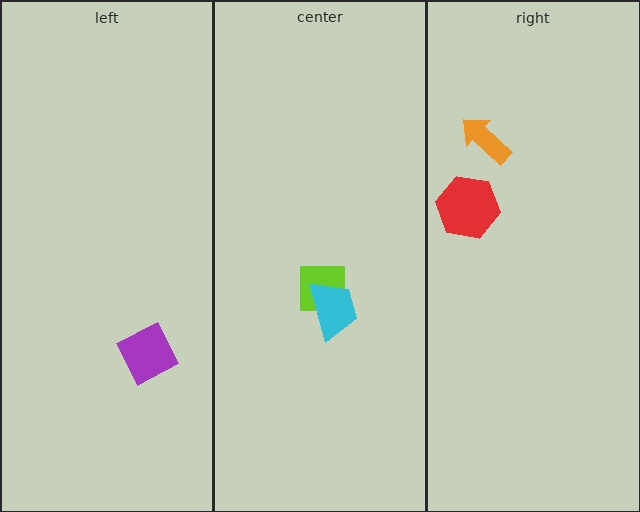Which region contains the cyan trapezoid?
The center region.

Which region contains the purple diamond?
The left region.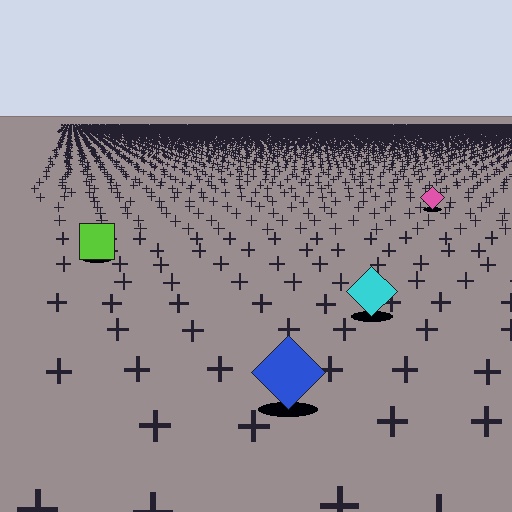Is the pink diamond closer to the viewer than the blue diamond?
No. The blue diamond is closer — you can tell from the texture gradient: the ground texture is coarser near it.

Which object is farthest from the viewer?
The pink diamond is farthest from the viewer. It appears smaller and the ground texture around it is denser.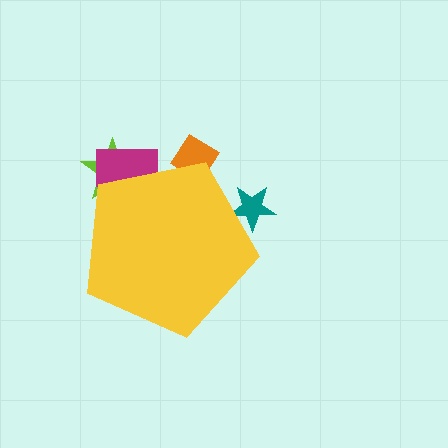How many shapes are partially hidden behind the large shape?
4 shapes are partially hidden.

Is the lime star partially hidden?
Yes, the lime star is partially hidden behind the yellow pentagon.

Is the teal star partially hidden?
Yes, the teal star is partially hidden behind the yellow pentagon.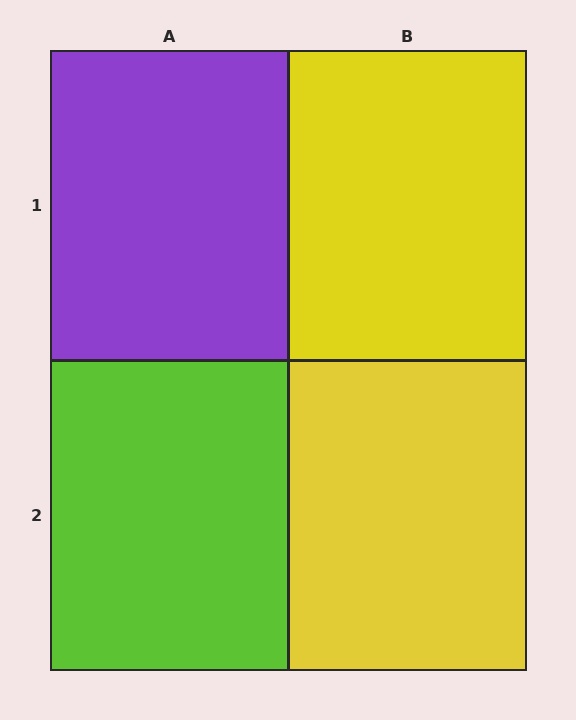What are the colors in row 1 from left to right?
Purple, yellow.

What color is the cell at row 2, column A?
Lime.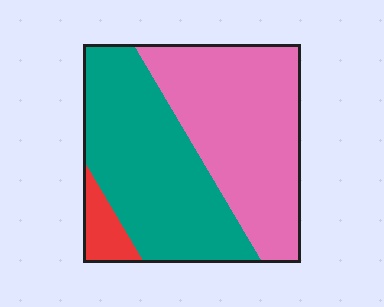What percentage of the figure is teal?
Teal takes up about one half (1/2) of the figure.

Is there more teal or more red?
Teal.